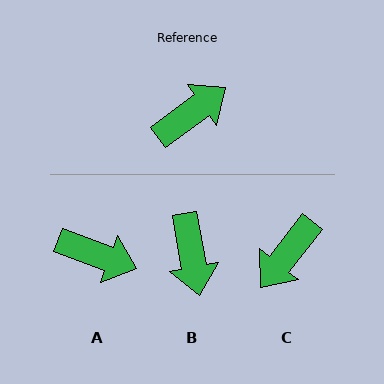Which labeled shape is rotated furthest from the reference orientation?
C, about 164 degrees away.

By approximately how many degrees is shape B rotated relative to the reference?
Approximately 116 degrees clockwise.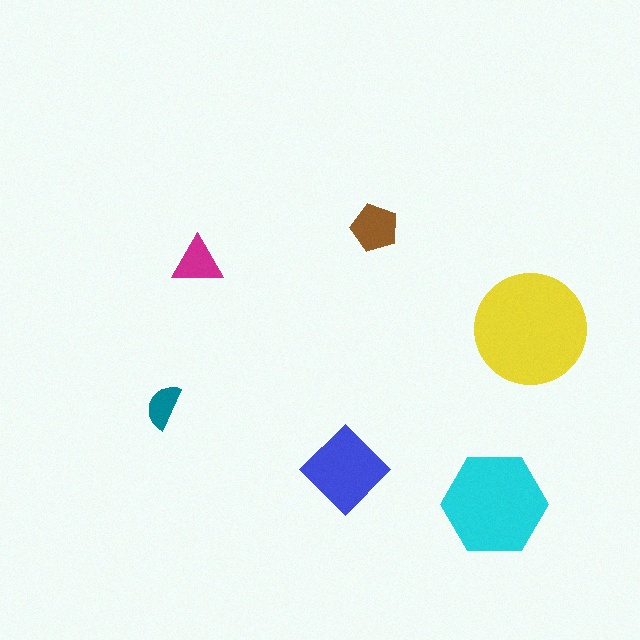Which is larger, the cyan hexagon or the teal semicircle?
The cyan hexagon.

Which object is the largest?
The yellow circle.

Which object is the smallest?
The teal semicircle.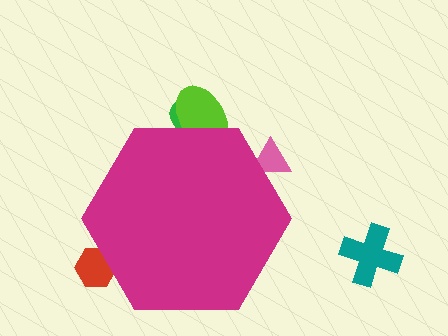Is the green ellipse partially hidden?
Yes, the green ellipse is partially hidden behind the magenta hexagon.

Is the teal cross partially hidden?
No, the teal cross is fully visible.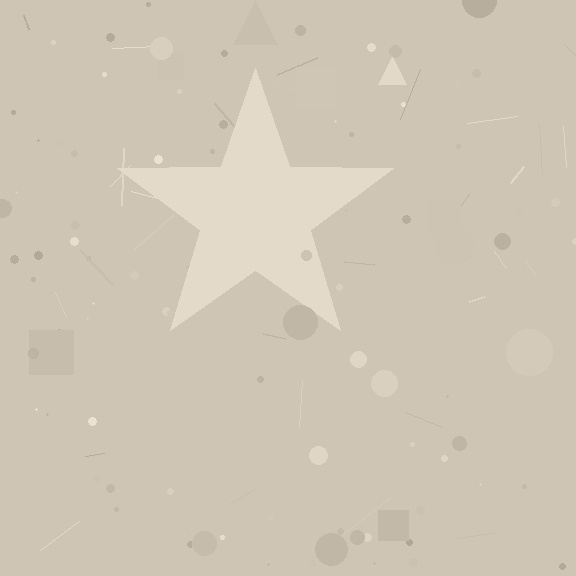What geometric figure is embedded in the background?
A star is embedded in the background.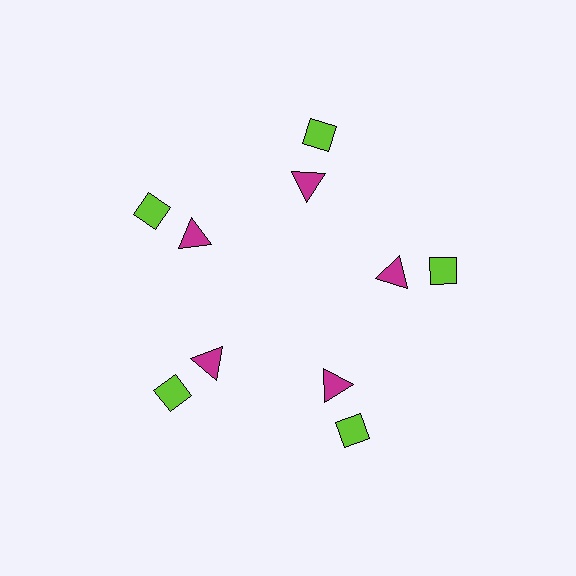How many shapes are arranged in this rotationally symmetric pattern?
There are 10 shapes, arranged in 5 groups of 2.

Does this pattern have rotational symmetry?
Yes, this pattern has 5-fold rotational symmetry. It looks the same after rotating 72 degrees around the center.